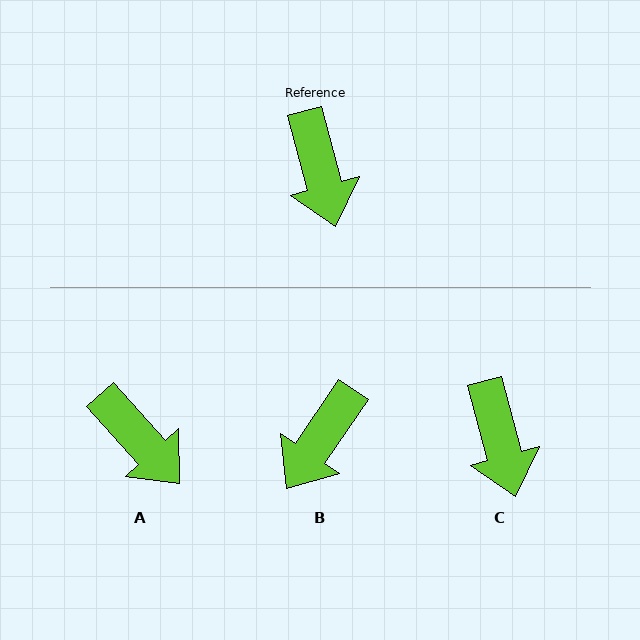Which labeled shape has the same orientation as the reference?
C.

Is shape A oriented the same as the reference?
No, it is off by about 27 degrees.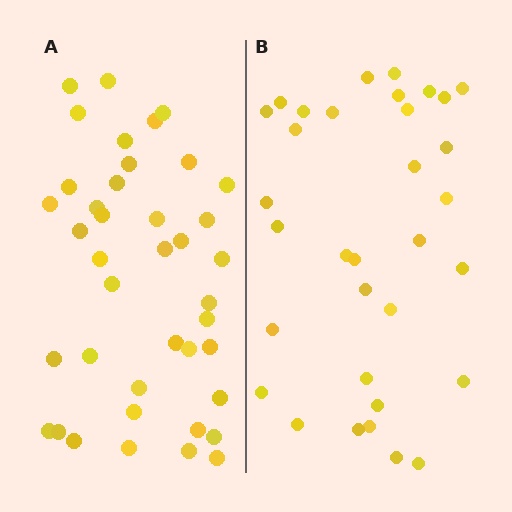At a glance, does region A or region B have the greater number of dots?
Region A (the left region) has more dots.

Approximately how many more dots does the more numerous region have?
Region A has roughly 8 or so more dots than region B.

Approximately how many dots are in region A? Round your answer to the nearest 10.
About 40 dots.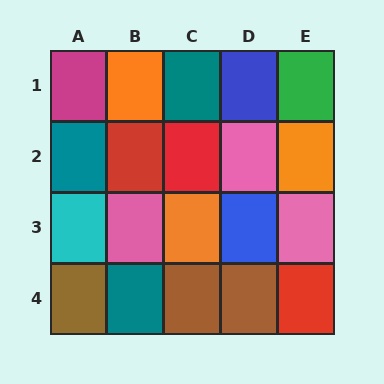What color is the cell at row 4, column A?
Brown.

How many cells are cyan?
1 cell is cyan.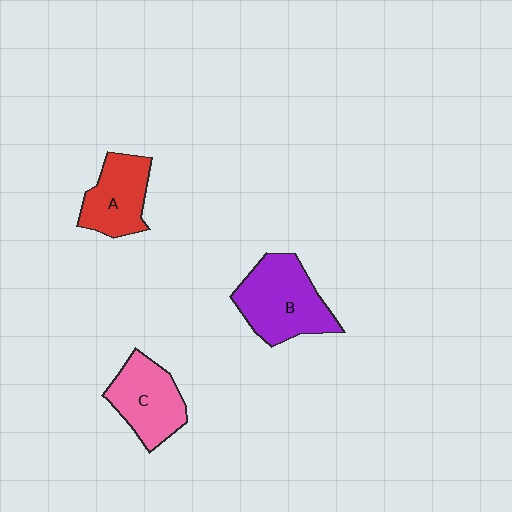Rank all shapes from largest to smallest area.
From largest to smallest: B (purple), C (pink), A (red).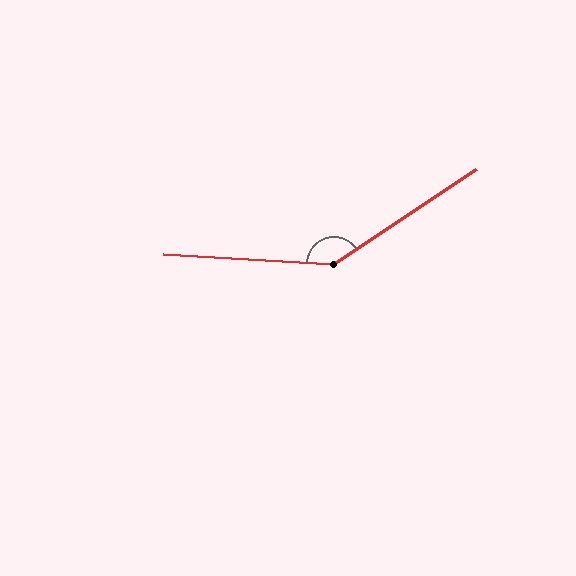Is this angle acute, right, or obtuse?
It is obtuse.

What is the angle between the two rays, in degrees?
Approximately 143 degrees.